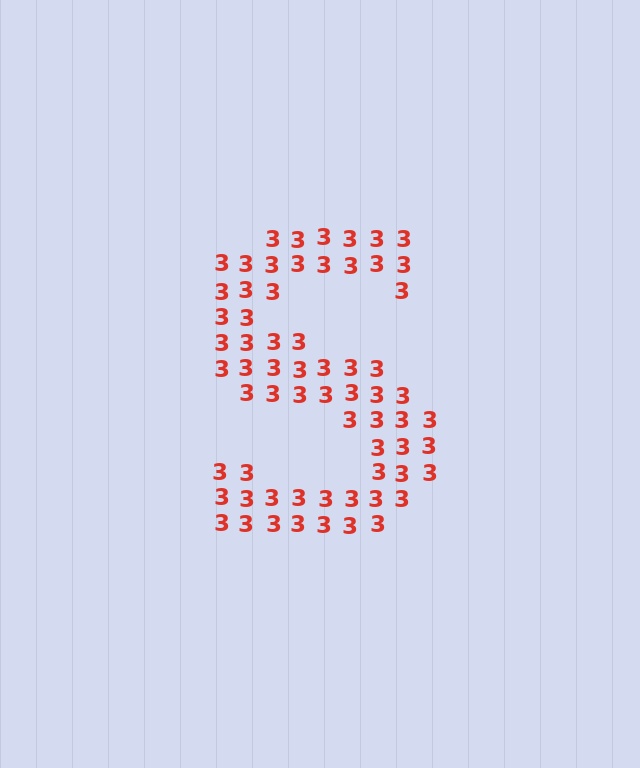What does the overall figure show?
The overall figure shows the letter S.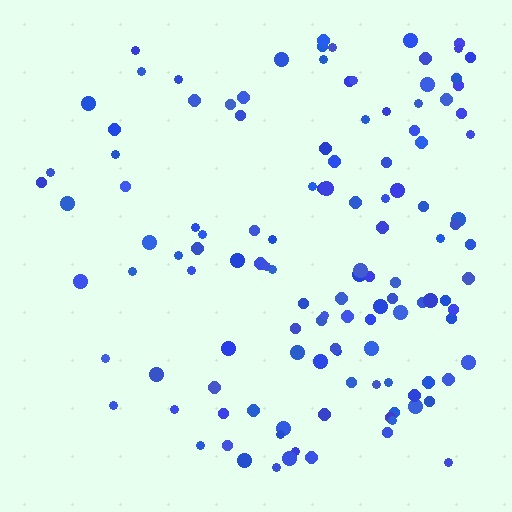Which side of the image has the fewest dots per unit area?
The left.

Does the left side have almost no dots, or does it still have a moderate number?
Still a moderate number, just noticeably fewer than the right.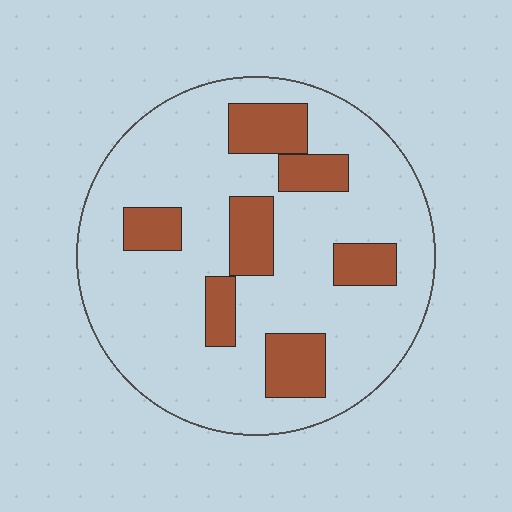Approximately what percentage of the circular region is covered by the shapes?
Approximately 20%.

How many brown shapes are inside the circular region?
7.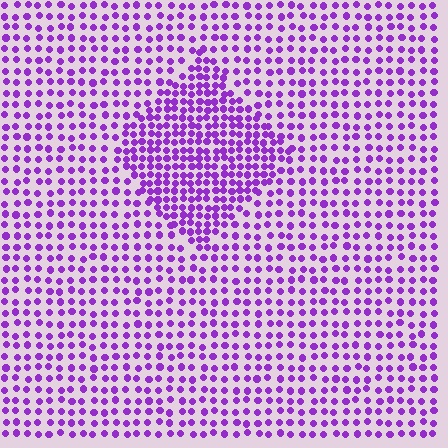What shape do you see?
I see a diamond.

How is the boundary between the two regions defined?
The boundary is defined by a change in element density (approximately 1.8x ratio). All elements are the same color, size, and shape.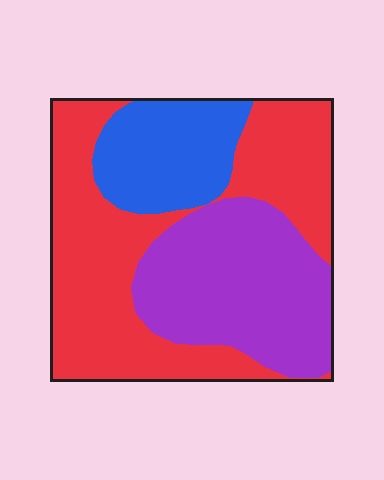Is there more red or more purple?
Red.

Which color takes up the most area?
Red, at roughly 50%.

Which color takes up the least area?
Blue, at roughly 20%.